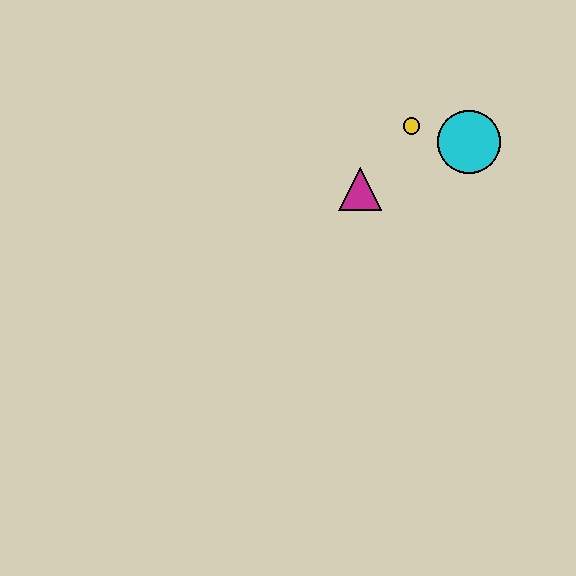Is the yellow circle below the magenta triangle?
No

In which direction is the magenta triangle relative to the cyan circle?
The magenta triangle is to the left of the cyan circle.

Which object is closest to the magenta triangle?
The yellow circle is closest to the magenta triangle.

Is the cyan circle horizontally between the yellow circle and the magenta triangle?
No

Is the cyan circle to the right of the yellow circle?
Yes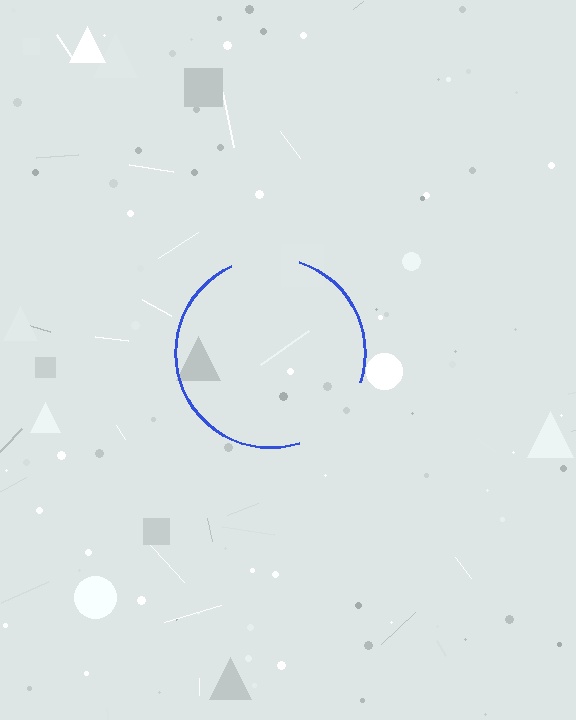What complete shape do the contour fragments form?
The contour fragments form a circle.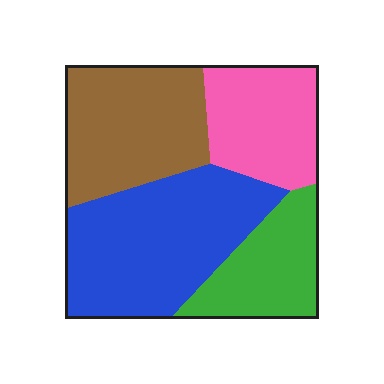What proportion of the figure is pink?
Pink covers about 20% of the figure.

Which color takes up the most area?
Blue, at roughly 35%.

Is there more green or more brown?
Brown.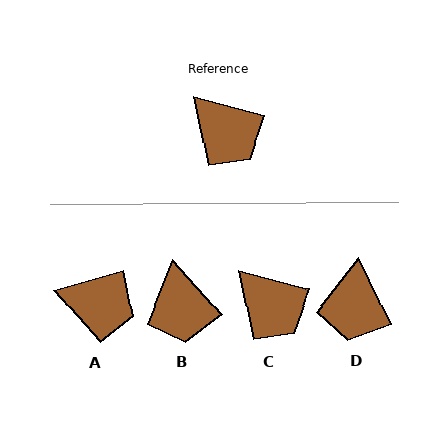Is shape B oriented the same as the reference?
No, it is off by about 34 degrees.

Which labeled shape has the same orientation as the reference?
C.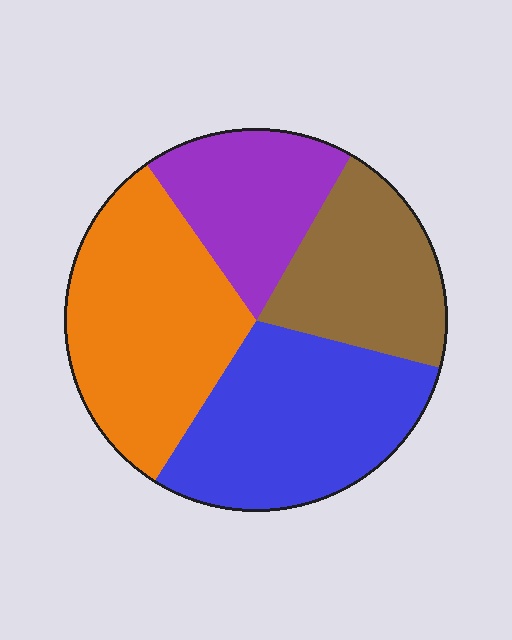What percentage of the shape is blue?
Blue covers around 30% of the shape.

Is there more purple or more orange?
Orange.